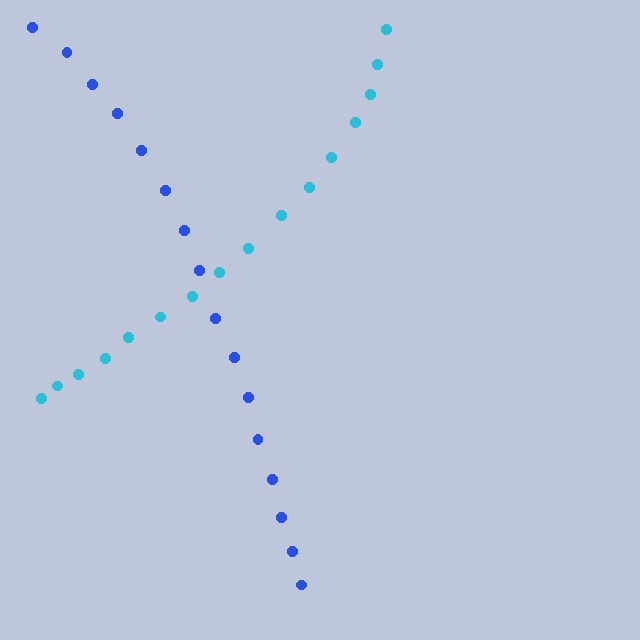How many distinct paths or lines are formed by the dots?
There are 2 distinct paths.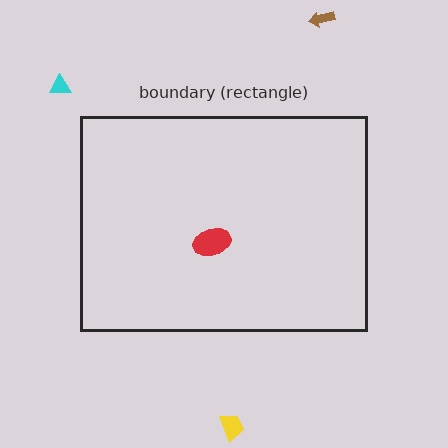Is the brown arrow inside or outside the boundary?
Outside.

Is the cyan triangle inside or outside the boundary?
Outside.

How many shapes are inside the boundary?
1 inside, 3 outside.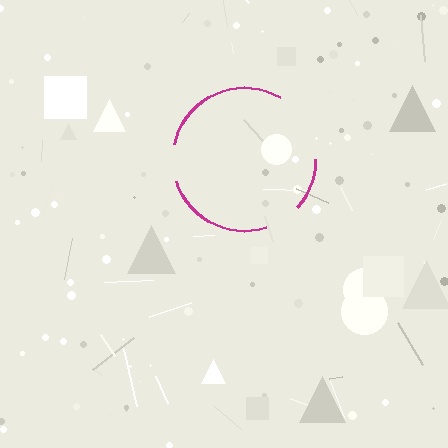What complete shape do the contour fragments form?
The contour fragments form a circle.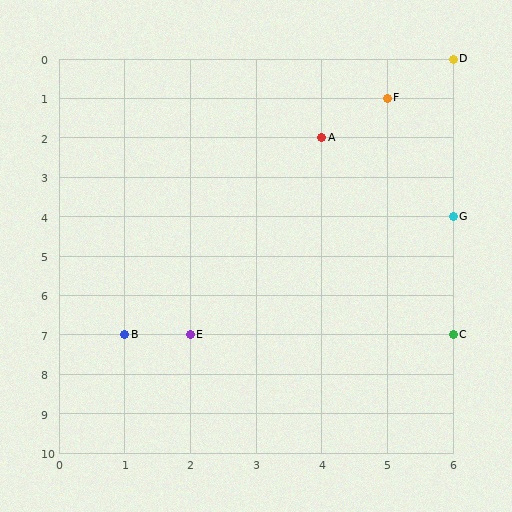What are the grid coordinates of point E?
Point E is at grid coordinates (2, 7).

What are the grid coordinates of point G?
Point G is at grid coordinates (6, 4).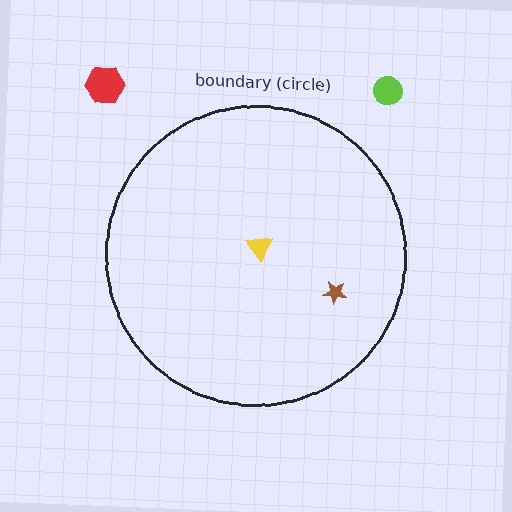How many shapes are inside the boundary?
2 inside, 2 outside.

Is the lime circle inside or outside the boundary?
Outside.